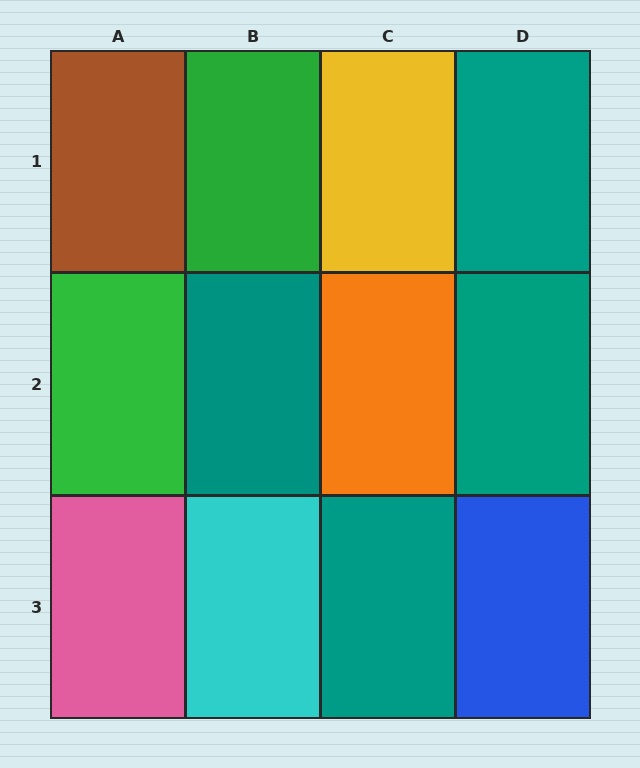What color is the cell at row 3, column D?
Blue.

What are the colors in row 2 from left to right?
Green, teal, orange, teal.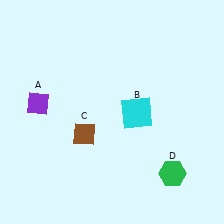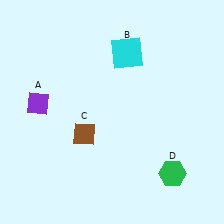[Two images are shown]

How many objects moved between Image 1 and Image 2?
1 object moved between the two images.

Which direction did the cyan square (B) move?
The cyan square (B) moved up.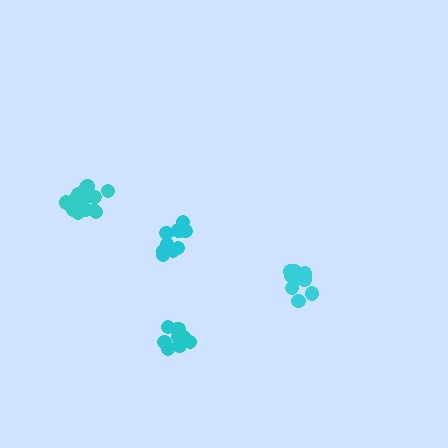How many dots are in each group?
Group 1: 15 dots, Group 2: 10 dots, Group 3: 9 dots, Group 4: 11 dots (45 total).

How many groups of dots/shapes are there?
There are 4 groups.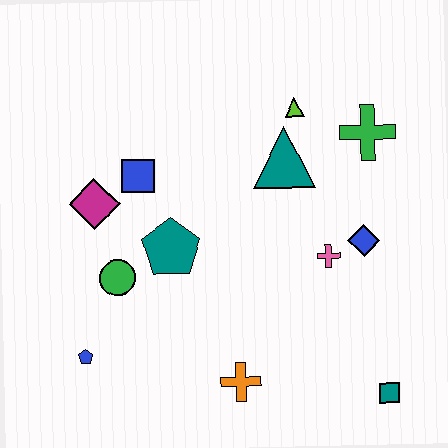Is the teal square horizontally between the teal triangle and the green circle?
No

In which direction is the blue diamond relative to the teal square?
The blue diamond is above the teal square.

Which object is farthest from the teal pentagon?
The teal square is farthest from the teal pentagon.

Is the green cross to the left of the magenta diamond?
No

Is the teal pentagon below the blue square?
Yes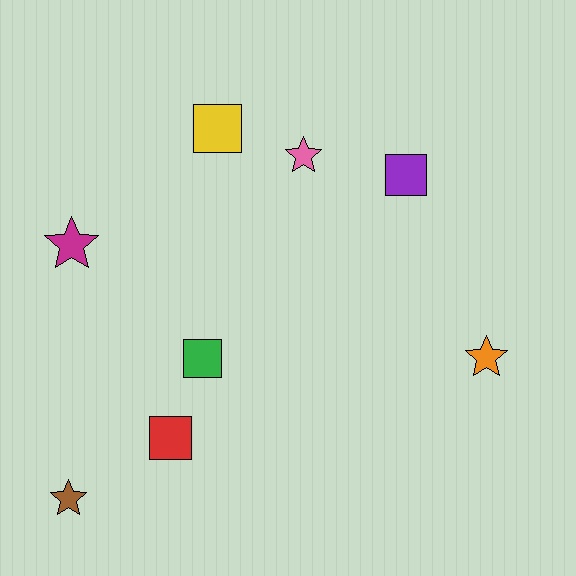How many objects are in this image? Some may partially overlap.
There are 8 objects.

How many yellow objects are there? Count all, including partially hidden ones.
There is 1 yellow object.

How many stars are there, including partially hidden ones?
There are 4 stars.